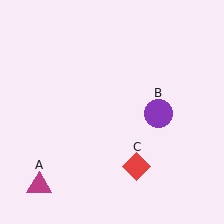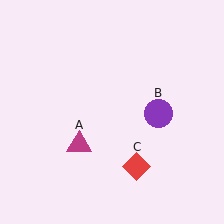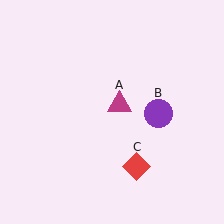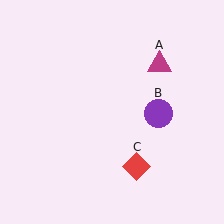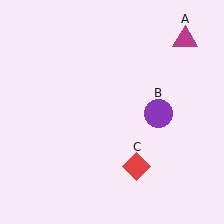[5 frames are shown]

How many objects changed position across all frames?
1 object changed position: magenta triangle (object A).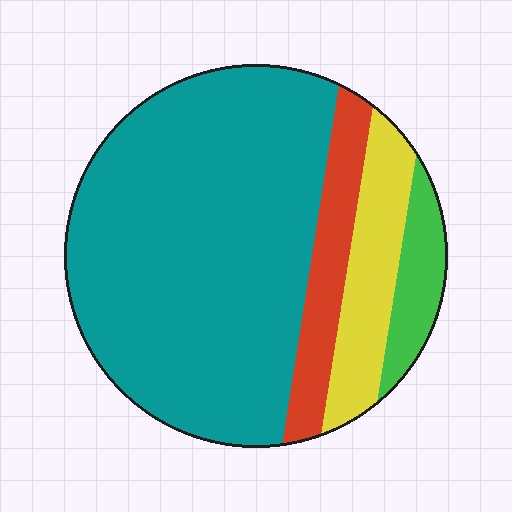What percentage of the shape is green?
Green takes up less than a quarter of the shape.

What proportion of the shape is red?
Red takes up about one eighth (1/8) of the shape.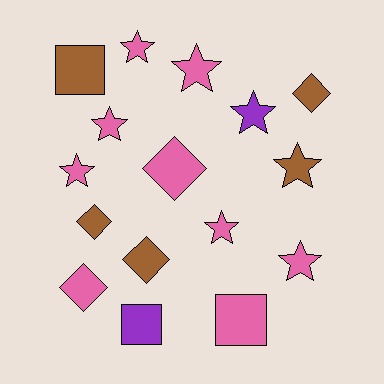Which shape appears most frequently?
Star, with 8 objects.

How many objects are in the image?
There are 16 objects.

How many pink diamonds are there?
There are 2 pink diamonds.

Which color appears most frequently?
Pink, with 9 objects.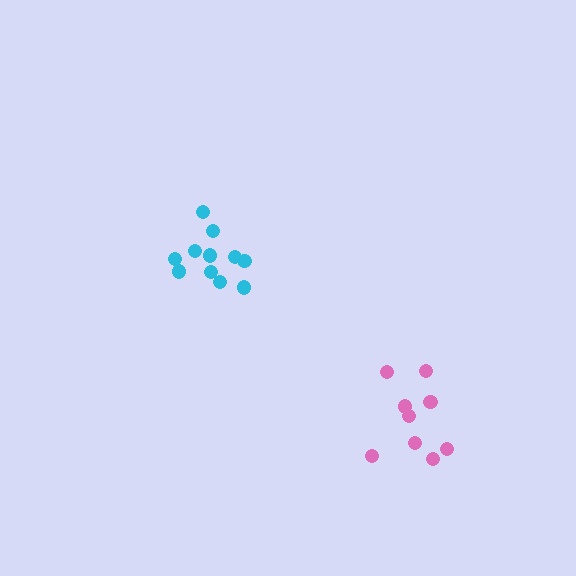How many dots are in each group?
Group 1: 9 dots, Group 2: 11 dots (20 total).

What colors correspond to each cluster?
The clusters are colored: pink, cyan.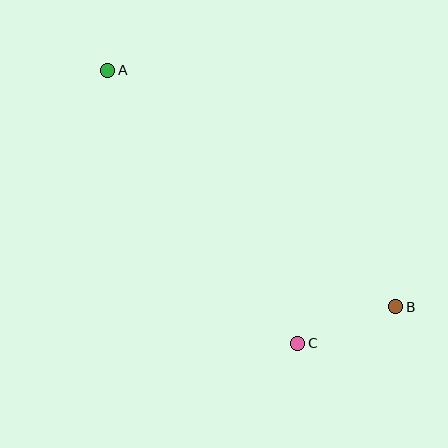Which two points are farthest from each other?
Points A and B are farthest from each other.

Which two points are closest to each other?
Points B and C are closest to each other.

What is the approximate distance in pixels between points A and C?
The distance between A and C is approximately 333 pixels.